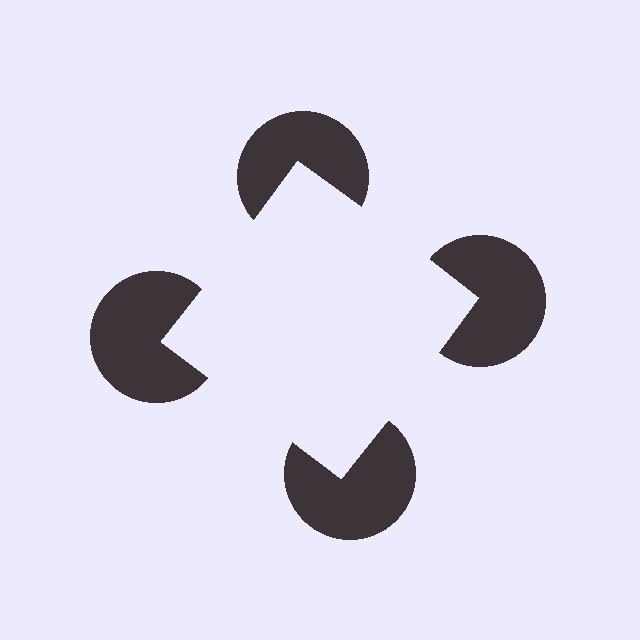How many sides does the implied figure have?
4 sides.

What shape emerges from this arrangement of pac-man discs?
An illusory square — its edges are inferred from the aligned wedge cuts in the pac-man discs, not physically drawn.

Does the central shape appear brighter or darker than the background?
It typically appears slightly brighter than the background, even though no actual brightness change is drawn.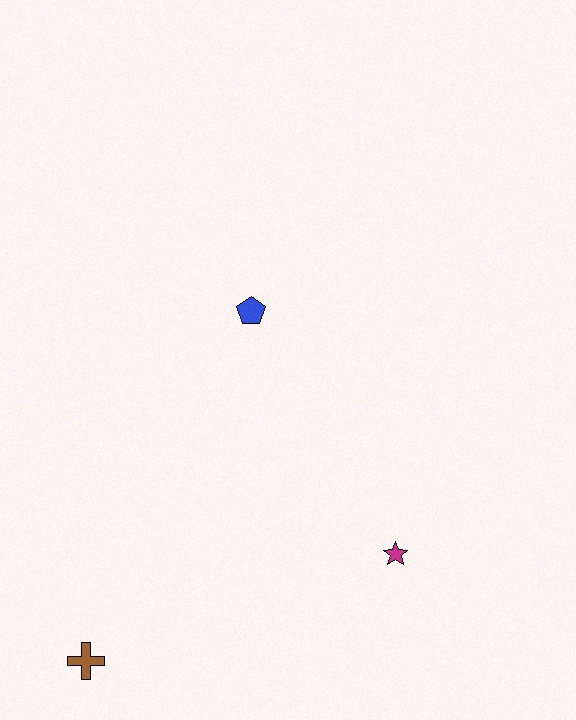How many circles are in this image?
There are no circles.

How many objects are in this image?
There are 3 objects.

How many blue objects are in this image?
There is 1 blue object.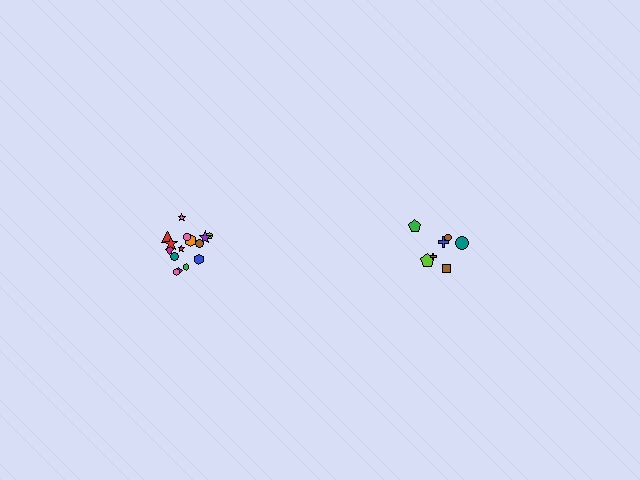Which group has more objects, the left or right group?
The left group.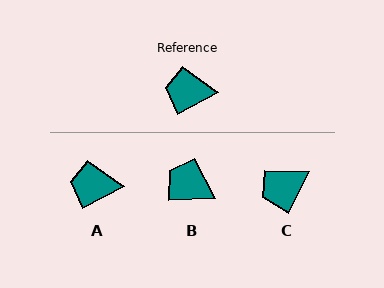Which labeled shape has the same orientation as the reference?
A.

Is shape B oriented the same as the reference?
No, it is off by about 26 degrees.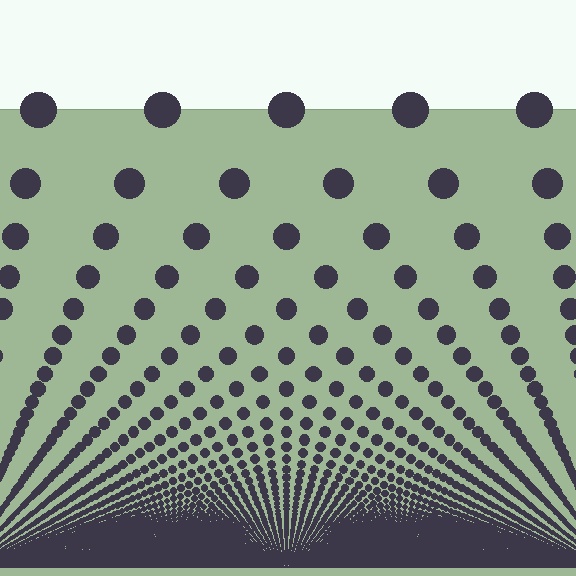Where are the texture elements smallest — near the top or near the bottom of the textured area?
Near the bottom.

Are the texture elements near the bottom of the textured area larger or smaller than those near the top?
Smaller. The gradient is inverted — elements near the bottom are smaller and denser.